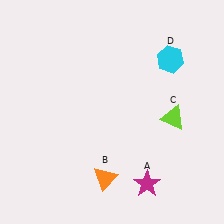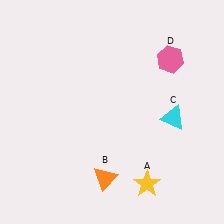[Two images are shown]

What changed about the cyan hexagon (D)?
In Image 1, D is cyan. In Image 2, it changed to pink.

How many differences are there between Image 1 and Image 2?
There are 3 differences between the two images.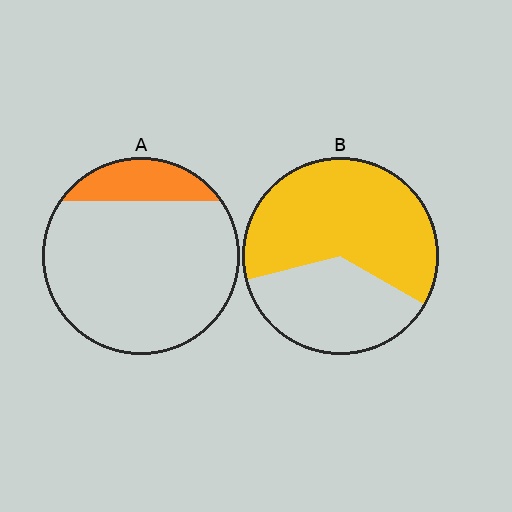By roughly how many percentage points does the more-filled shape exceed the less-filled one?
By roughly 45 percentage points (B over A).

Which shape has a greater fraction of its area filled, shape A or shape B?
Shape B.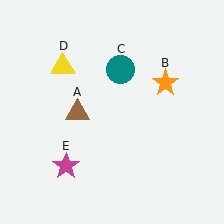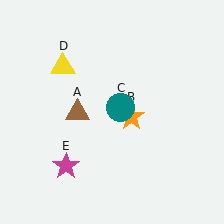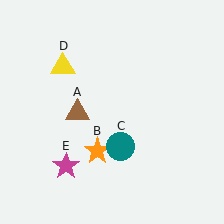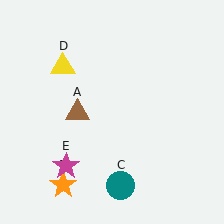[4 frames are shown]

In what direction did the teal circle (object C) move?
The teal circle (object C) moved down.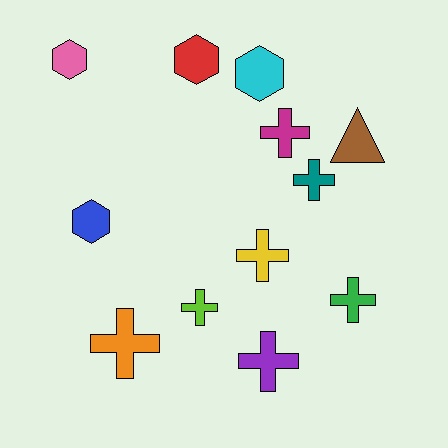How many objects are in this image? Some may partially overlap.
There are 12 objects.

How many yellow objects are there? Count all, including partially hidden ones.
There is 1 yellow object.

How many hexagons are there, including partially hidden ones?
There are 4 hexagons.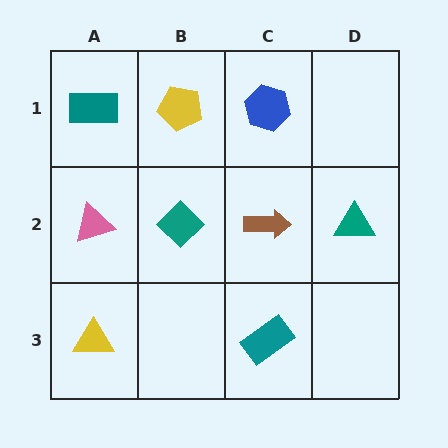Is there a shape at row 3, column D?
No, that cell is empty.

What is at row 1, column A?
A teal rectangle.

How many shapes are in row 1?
3 shapes.